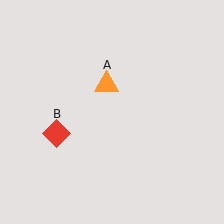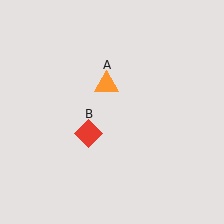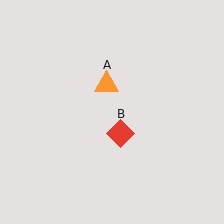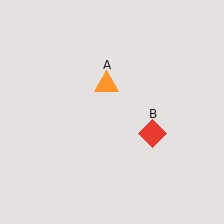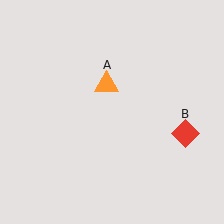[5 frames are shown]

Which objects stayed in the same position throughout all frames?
Orange triangle (object A) remained stationary.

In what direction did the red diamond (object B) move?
The red diamond (object B) moved right.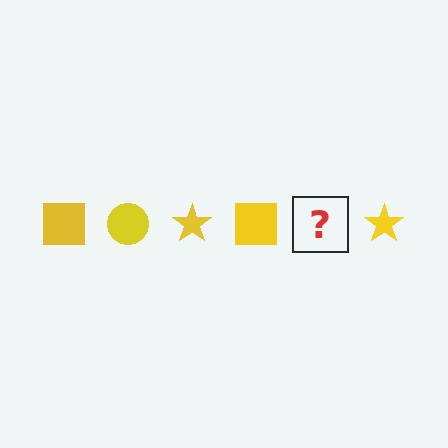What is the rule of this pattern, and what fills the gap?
The rule is that the pattern cycles through square, circle, star shapes in yellow. The gap should be filled with a yellow circle.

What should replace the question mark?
The question mark should be replaced with a yellow circle.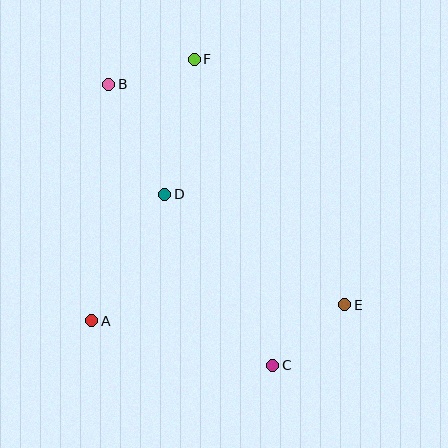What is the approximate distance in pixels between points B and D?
The distance between B and D is approximately 124 pixels.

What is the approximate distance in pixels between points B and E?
The distance between B and E is approximately 323 pixels.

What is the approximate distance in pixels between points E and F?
The distance between E and F is approximately 288 pixels.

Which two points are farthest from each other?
Points B and C are farthest from each other.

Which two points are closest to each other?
Points B and F are closest to each other.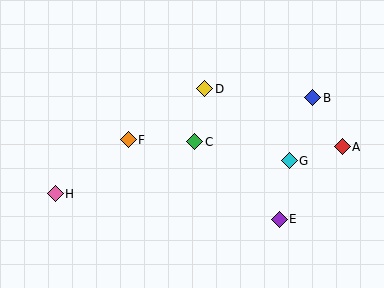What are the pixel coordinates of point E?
Point E is at (279, 219).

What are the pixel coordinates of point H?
Point H is at (55, 194).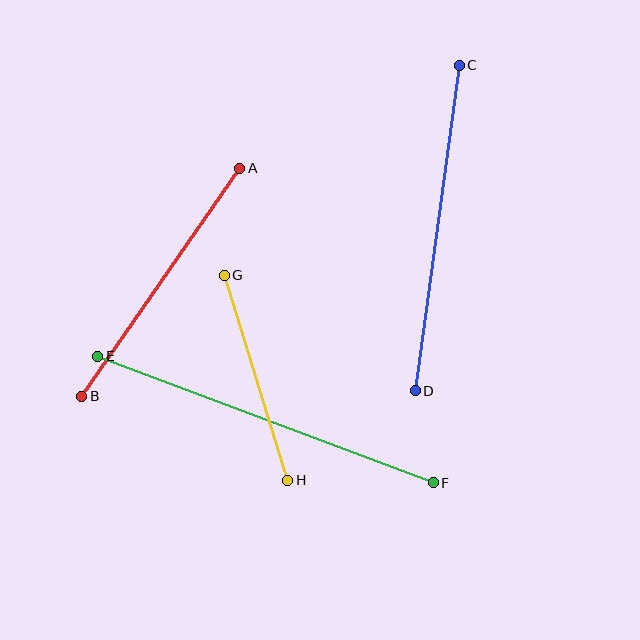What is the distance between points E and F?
The distance is approximately 359 pixels.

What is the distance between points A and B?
The distance is approximately 278 pixels.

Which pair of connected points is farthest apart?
Points E and F are farthest apart.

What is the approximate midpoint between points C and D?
The midpoint is at approximately (437, 228) pixels.